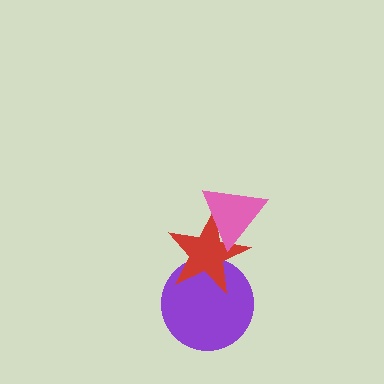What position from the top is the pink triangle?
The pink triangle is 1st from the top.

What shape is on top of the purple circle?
The red star is on top of the purple circle.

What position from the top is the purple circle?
The purple circle is 3rd from the top.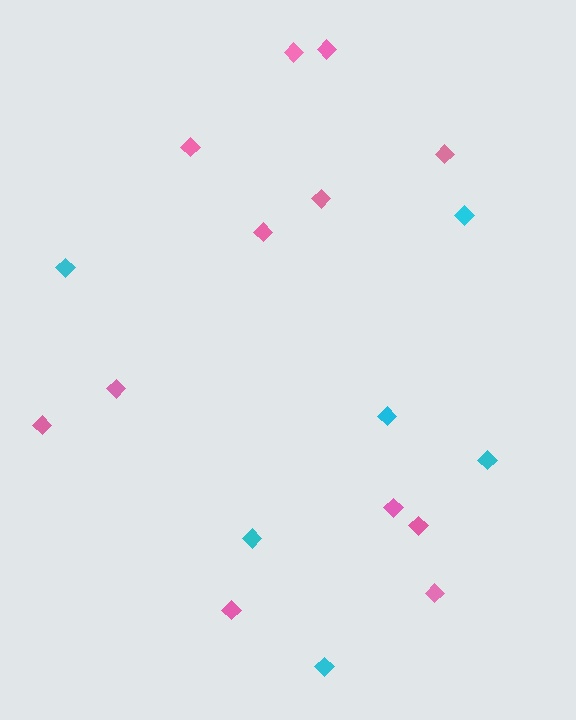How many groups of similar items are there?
There are 2 groups: one group of pink diamonds (12) and one group of cyan diamonds (6).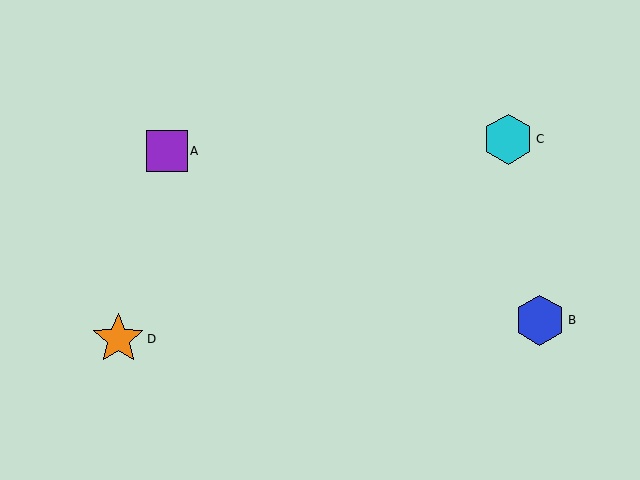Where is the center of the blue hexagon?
The center of the blue hexagon is at (540, 320).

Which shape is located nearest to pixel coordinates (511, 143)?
The cyan hexagon (labeled C) at (508, 139) is nearest to that location.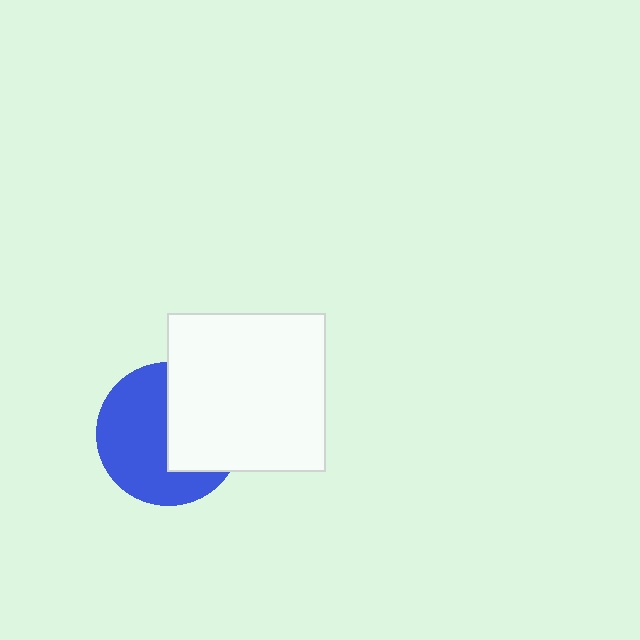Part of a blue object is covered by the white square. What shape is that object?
It is a circle.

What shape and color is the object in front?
The object in front is a white square.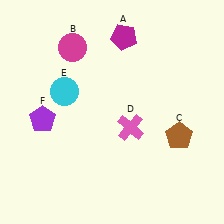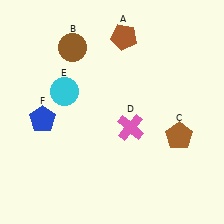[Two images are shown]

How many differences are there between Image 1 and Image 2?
There are 3 differences between the two images.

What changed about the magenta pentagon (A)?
In Image 1, A is magenta. In Image 2, it changed to brown.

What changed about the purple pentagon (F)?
In Image 1, F is purple. In Image 2, it changed to blue.